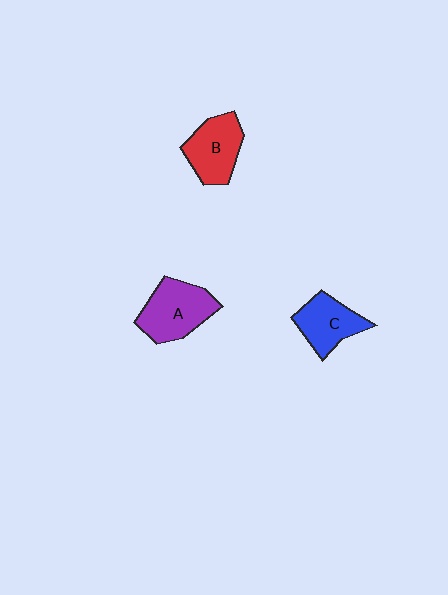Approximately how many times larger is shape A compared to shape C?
Approximately 1.2 times.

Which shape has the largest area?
Shape A (purple).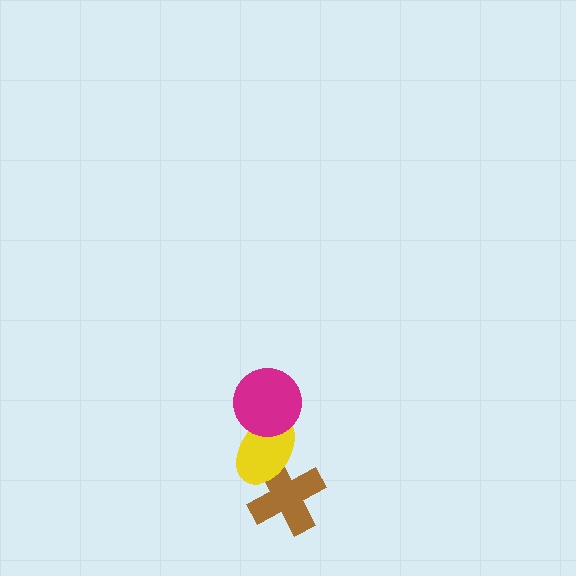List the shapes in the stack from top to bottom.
From top to bottom: the magenta circle, the yellow ellipse, the brown cross.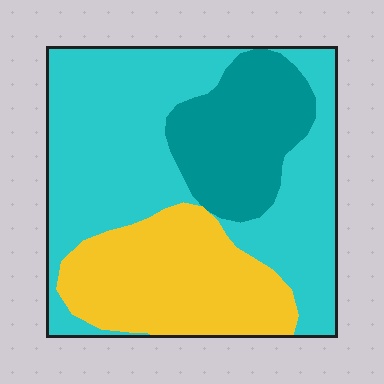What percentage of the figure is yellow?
Yellow covers 27% of the figure.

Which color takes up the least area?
Teal, at roughly 20%.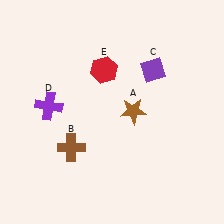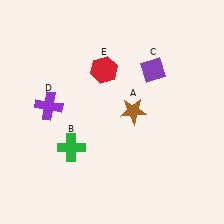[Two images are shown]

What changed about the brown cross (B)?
In Image 1, B is brown. In Image 2, it changed to green.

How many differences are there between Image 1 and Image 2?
There is 1 difference between the two images.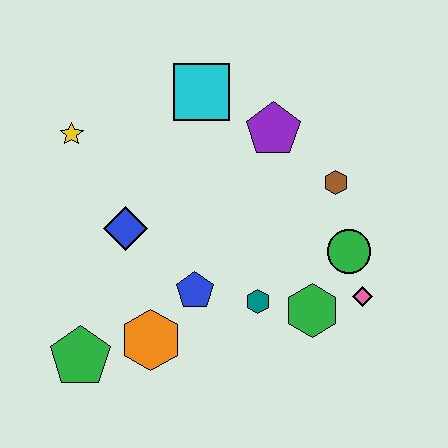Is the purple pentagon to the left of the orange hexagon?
No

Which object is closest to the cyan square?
The purple pentagon is closest to the cyan square.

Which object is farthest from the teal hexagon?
The yellow star is farthest from the teal hexagon.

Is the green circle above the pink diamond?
Yes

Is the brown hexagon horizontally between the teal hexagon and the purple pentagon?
No